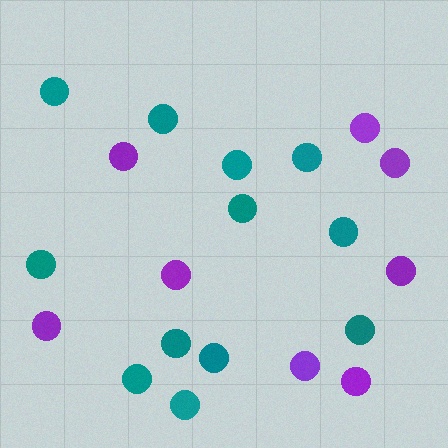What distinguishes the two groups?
There are 2 groups: one group of purple circles (8) and one group of teal circles (12).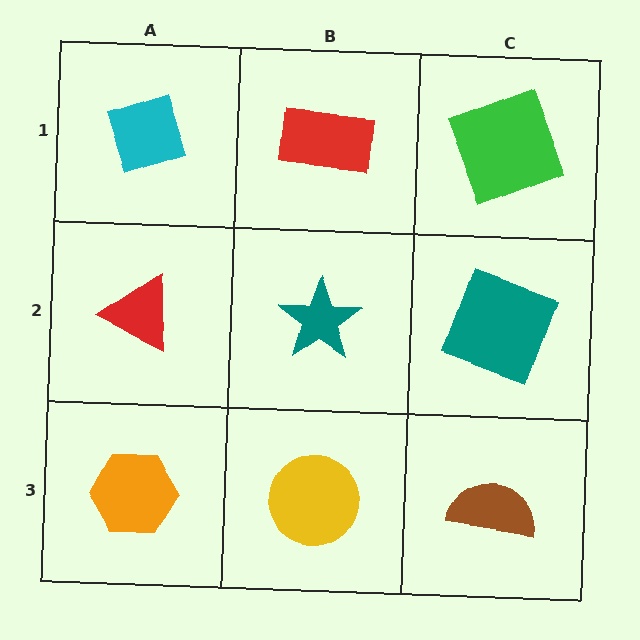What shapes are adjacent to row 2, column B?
A red rectangle (row 1, column B), a yellow circle (row 3, column B), a red triangle (row 2, column A), a teal square (row 2, column C).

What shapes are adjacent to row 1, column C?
A teal square (row 2, column C), a red rectangle (row 1, column B).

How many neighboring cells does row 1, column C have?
2.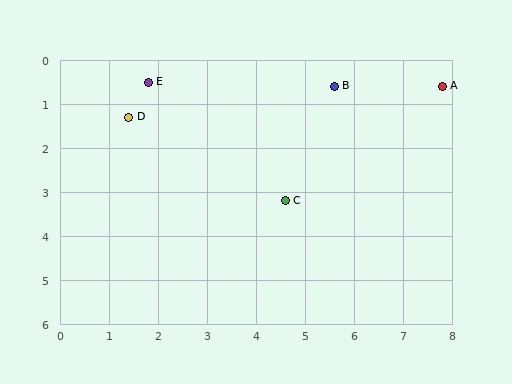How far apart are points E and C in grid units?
Points E and C are about 3.9 grid units apart.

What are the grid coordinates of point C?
Point C is at approximately (4.6, 3.2).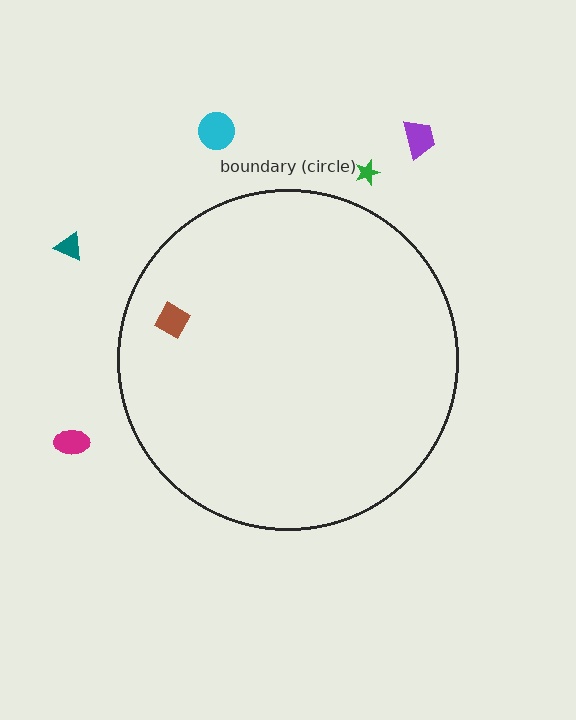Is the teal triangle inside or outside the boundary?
Outside.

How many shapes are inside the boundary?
1 inside, 5 outside.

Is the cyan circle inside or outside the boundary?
Outside.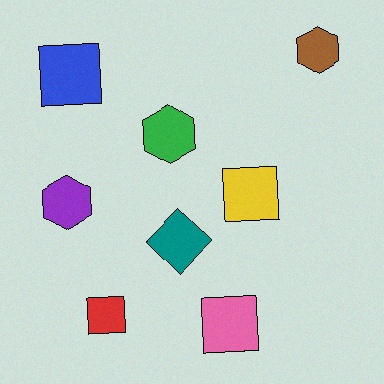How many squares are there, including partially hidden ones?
There are 4 squares.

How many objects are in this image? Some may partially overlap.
There are 8 objects.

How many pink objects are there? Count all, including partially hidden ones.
There is 1 pink object.